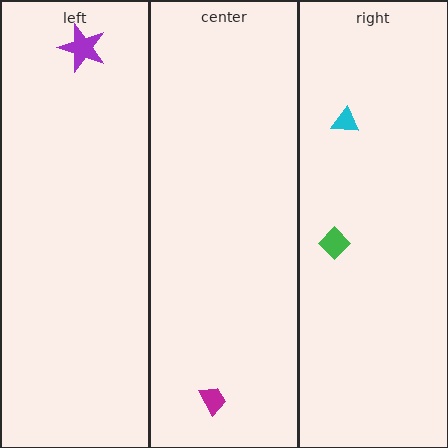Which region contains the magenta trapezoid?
The center region.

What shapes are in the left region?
The purple star.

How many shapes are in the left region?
1.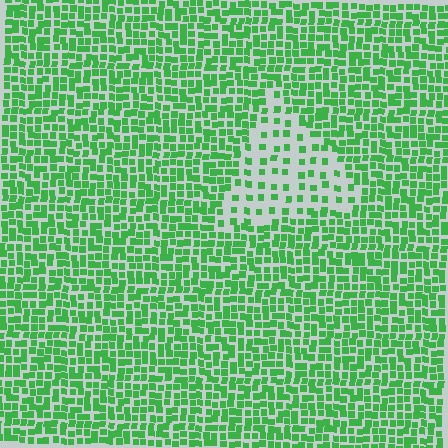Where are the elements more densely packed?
The elements are more densely packed outside the triangle boundary.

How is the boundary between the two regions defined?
The boundary is defined by a change in element density (approximately 2.5x ratio). All elements are the same color, size, and shape.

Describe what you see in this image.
The image contains small green elements arranged at two different densities. A triangle-shaped region is visible where the elements are less densely packed than the surrounding area.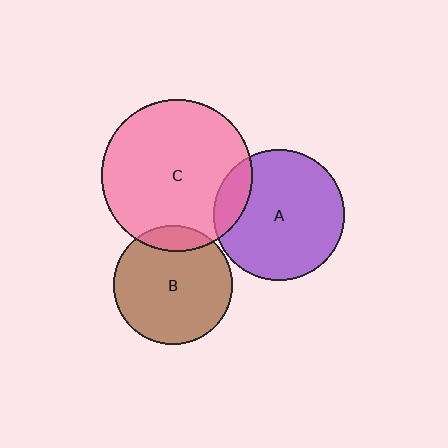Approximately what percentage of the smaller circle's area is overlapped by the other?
Approximately 10%.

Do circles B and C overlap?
Yes.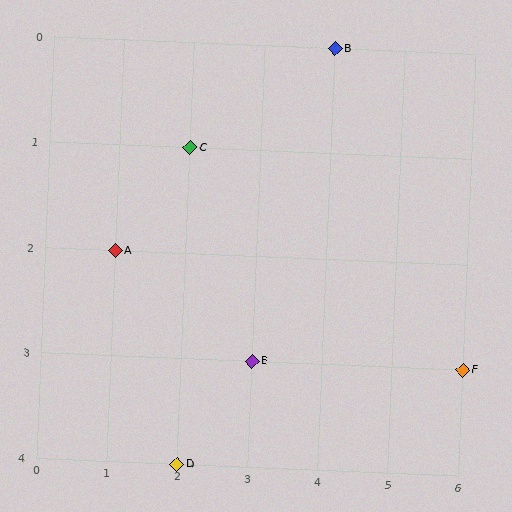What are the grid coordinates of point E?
Point E is at grid coordinates (3, 3).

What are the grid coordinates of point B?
Point B is at grid coordinates (4, 0).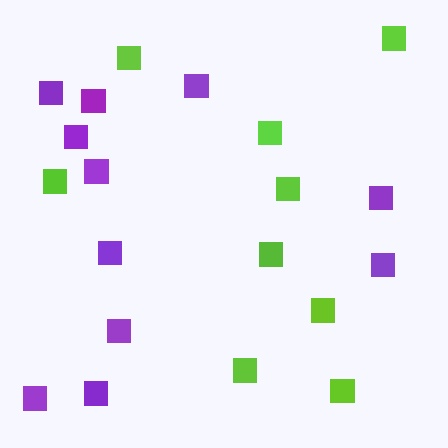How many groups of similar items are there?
There are 2 groups: one group of purple squares (11) and one group of lime squares (9).